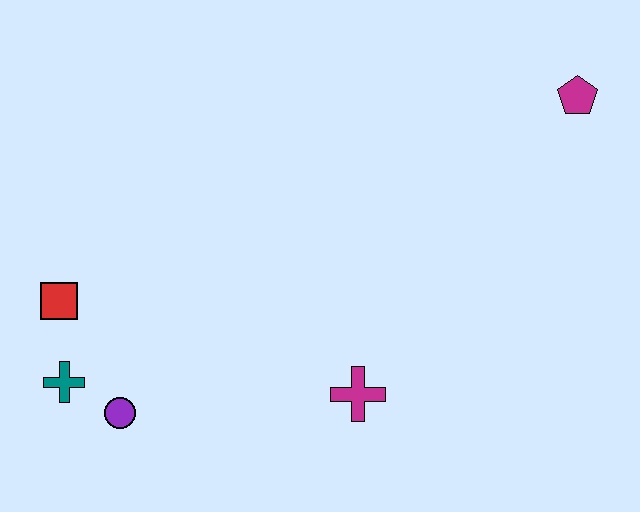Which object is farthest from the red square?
The magenta pentagon is farthest from the red square.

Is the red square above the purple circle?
Yes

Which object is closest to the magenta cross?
The purple circle is closest to the magenta cross.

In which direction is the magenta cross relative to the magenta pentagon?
The magenta cross is below the magenta pentagon.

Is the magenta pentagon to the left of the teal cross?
No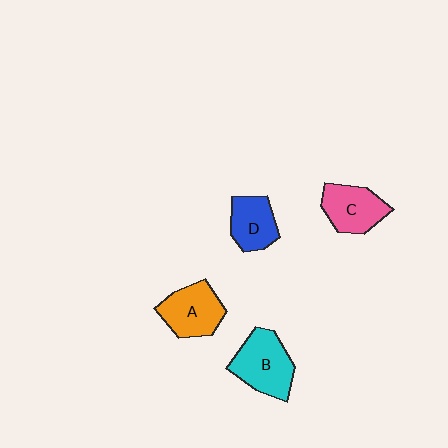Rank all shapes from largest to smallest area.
From largest to smallest: B (cyan), A (orange), C (pink), D (blue).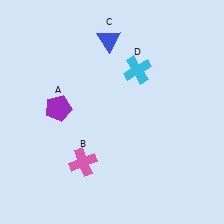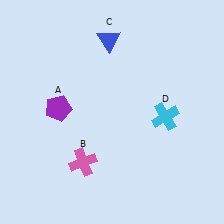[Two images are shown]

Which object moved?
The cyan cross (D) moved down.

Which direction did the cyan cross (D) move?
The cyan cross (D) moved down.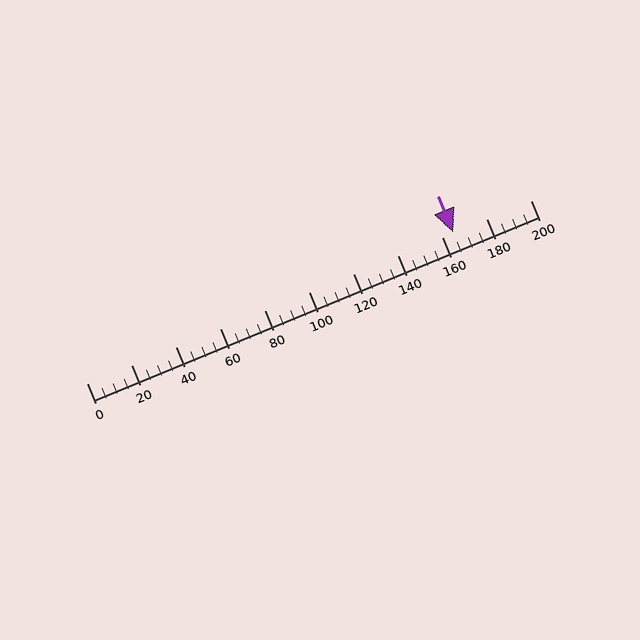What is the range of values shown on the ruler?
The ruler shows values from 0 to 200.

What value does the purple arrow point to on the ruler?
The purple arrow points to approximately 165.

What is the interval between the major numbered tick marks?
The major tick marks are spaced 20 units apart.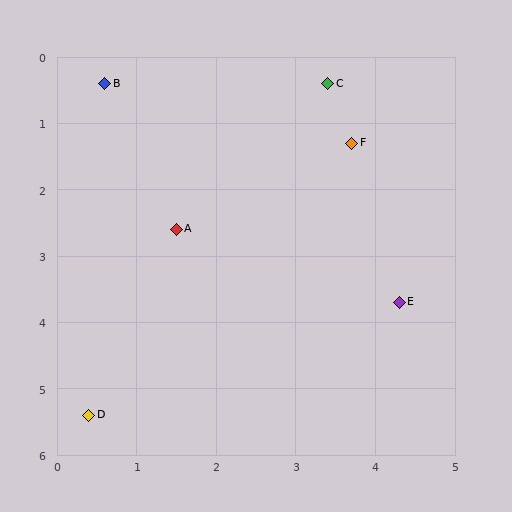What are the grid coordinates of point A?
Point A is at approximately (1.5, 2.6).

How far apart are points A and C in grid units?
Points A and C are about 2.9 grid units apart.